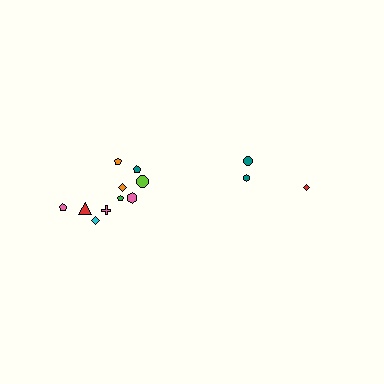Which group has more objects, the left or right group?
The left group.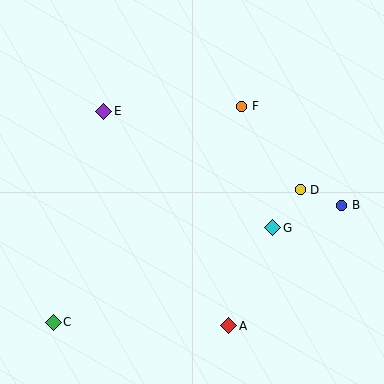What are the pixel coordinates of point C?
Point C is at (53, 322).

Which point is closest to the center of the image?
Point G at (273, 228) is closest to the center.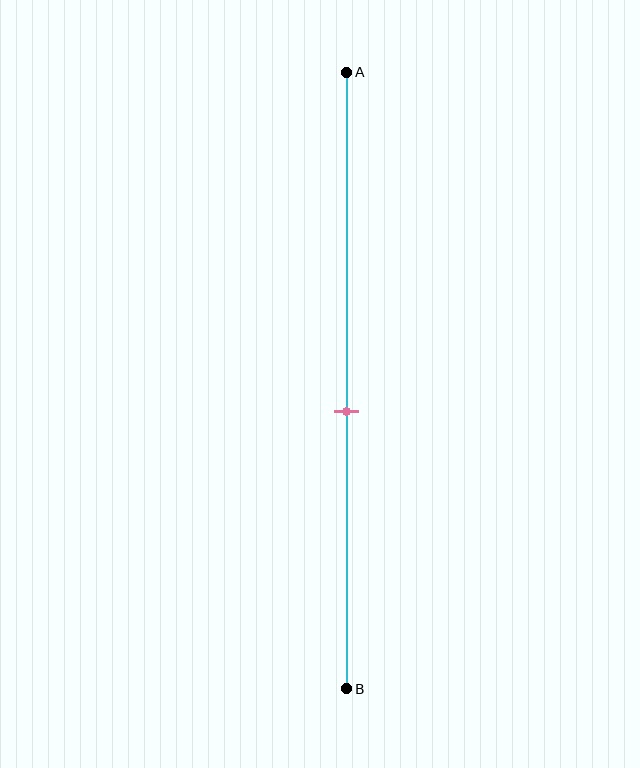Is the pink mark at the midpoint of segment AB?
No, the mark is at about 55% from A, not at the 50% midpoint.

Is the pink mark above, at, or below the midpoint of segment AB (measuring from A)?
The pink mark is below the midpoint of segment AB.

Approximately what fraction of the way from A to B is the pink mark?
The pink mark is approximately 55% of the way from A to B.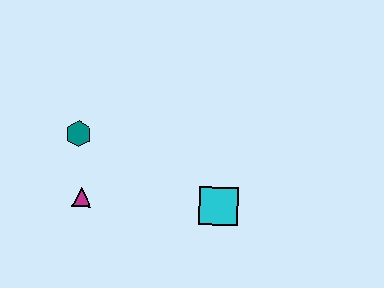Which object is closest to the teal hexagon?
The magenta triangle is closest to the teal hexagon.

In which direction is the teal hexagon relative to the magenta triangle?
The teal hexagon is above the magenta triangle.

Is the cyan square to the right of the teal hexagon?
Yes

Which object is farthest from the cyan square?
The teal hexagon is farthest from the cyan square.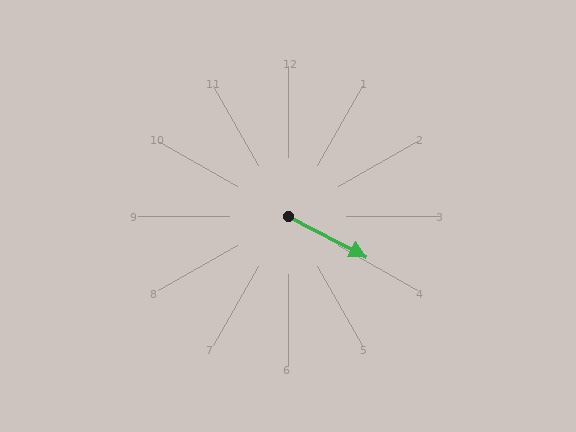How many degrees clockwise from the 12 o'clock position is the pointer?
Approximately 118 degrees.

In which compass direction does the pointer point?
Southeast.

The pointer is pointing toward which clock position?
Roughly 4 o'clock.